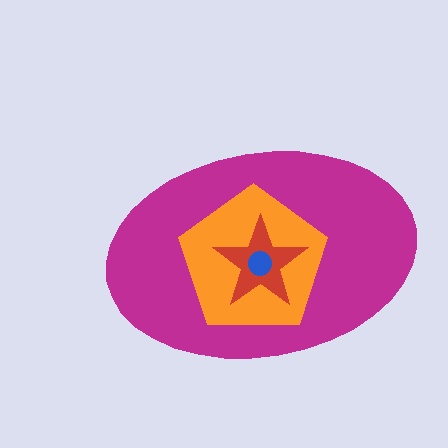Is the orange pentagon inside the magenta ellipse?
Yes.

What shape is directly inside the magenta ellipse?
The orange pentagon.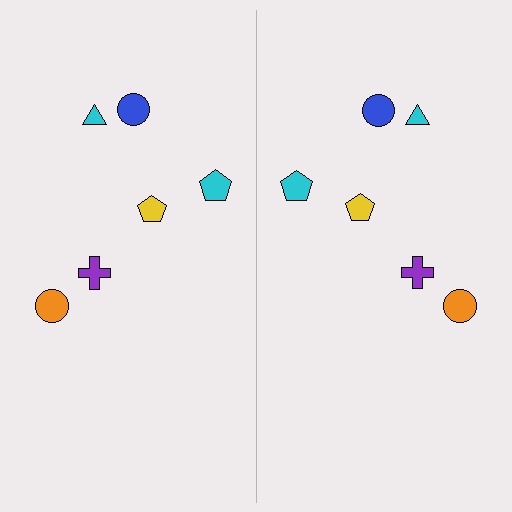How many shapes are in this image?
There are 12 shapes in this image.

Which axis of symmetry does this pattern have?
The pattern has a vertical axis of symmetry running through the center of the image.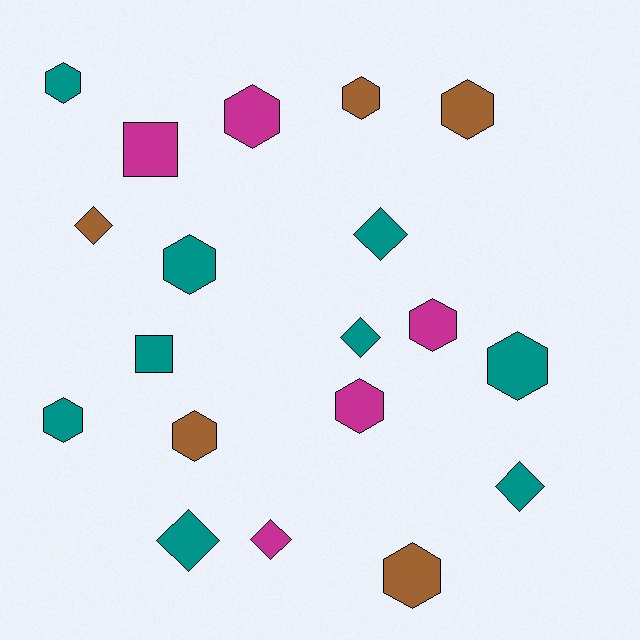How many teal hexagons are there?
There are 4 teal hexagons.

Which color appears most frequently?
Teal, with 9 objects.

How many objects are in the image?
There are 19 objects.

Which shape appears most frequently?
Hexagon, with 11 objects.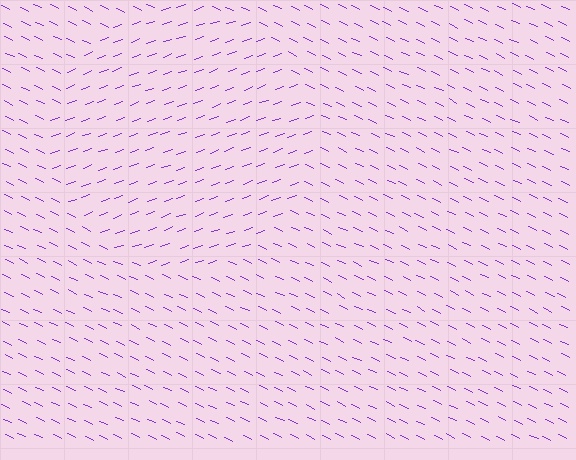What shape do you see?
I see a circle.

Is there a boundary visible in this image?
Yes, there is a texture boundary formed by a change in line orientation.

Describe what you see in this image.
The image is filled with small purple line segments. A circle region in the image has lines oriented differently from the surrounding lines, creating a visible texture boundary.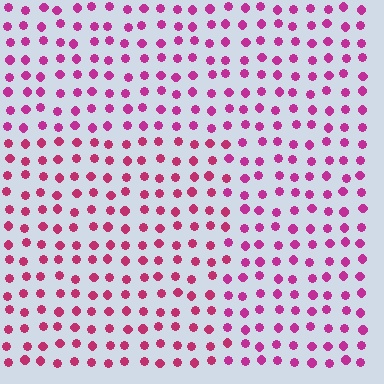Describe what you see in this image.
The image is filled with small magenta elements in a uniform arrangement. A rectangle-shaped region is visible where the elements are tinted to a slightly different hue, forming a subtle color boundary.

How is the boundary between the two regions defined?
The boundary is defined purely by a slight shift in hue (about 17 degrees). Spacing, size, and orientation are identical on both sides.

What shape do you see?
I see a rectangle.